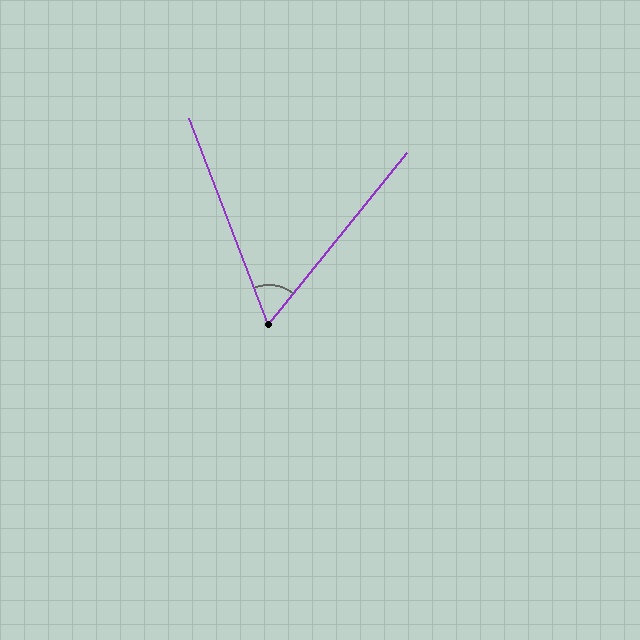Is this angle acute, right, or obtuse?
It is acute.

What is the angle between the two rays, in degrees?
Approximately 60 degrees.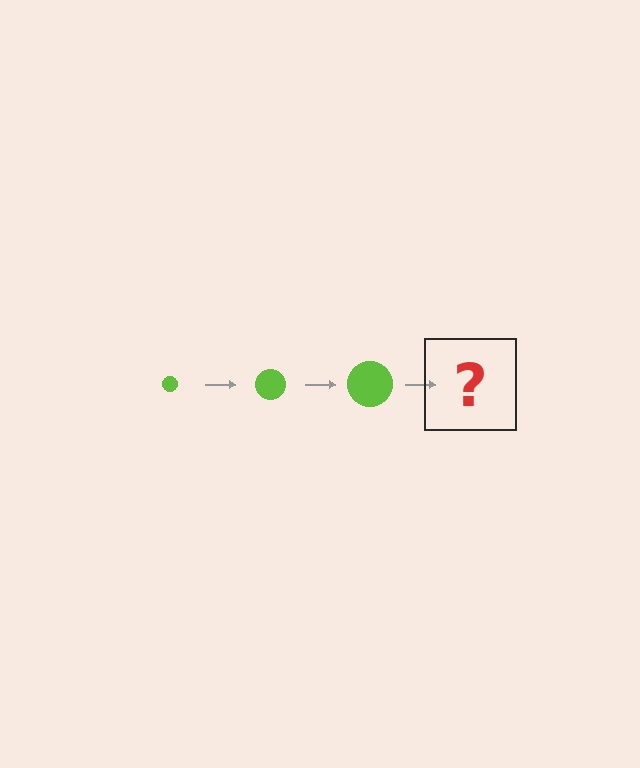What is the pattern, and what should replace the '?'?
The pattern is that the circle gets progressively larger each step. The '?' should be a lime circle, larger than the previous one.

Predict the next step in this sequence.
The next step is a lime circle, larger than the previous one.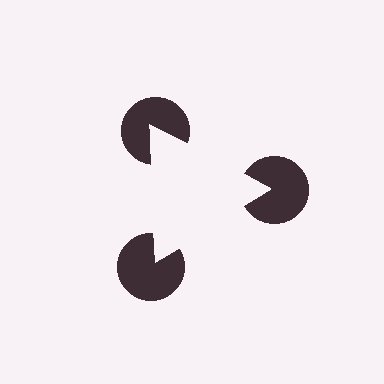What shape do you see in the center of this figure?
An illusory triangle — its edges are inferred from the aligned wedge cuts in the pac-man discs, not physically drawn.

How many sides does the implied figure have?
3 sides.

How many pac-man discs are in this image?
There are 3 — one at each vertex of the illusory triangle.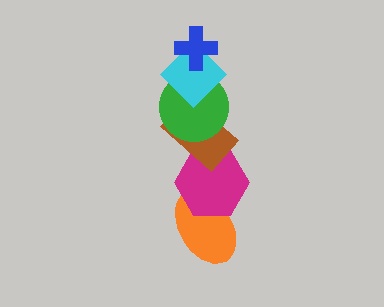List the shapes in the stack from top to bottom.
From top to bottom: the blue cross, the cyan diamond, the green circle, the brown rectangle, the magenta hexagon, the orange ellipse.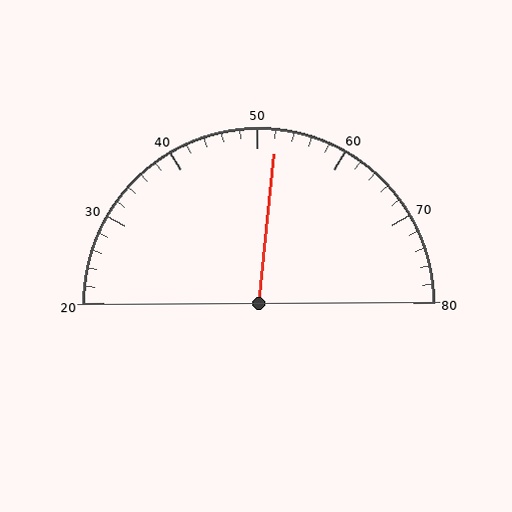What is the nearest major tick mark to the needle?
The nearest major tick mark is 50.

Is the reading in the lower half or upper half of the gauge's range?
The reading is in the upper half of the range (20 to 80).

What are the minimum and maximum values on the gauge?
The gauge ranges from 20 to 80.